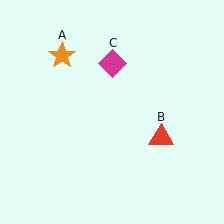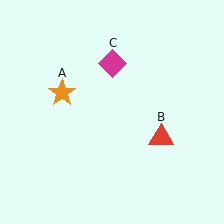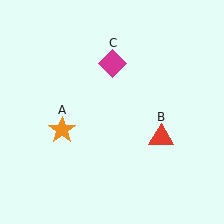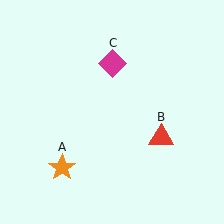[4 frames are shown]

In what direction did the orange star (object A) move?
The orange star (object A) moved down.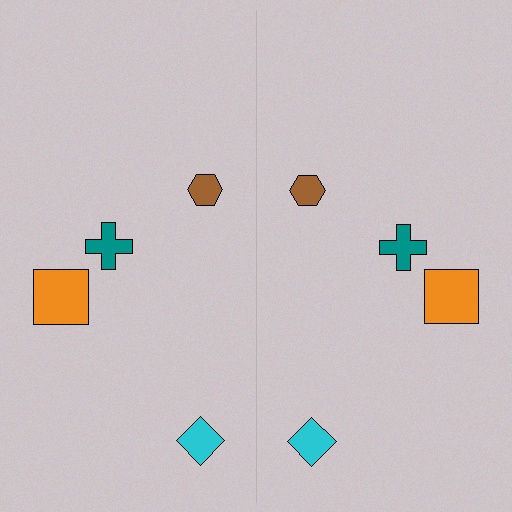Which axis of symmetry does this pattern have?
The pattern has a vertical axis of symmetry running through the center of the image.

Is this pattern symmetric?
Yes, this pattern has bilateral (reflection) symmetry.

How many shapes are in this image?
There are 8 shapes in this image.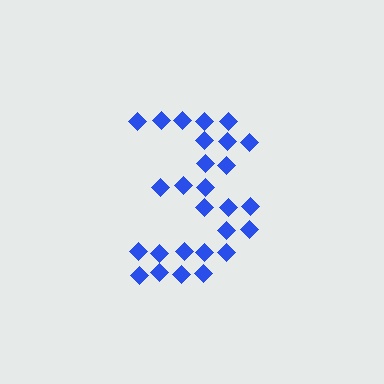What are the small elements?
The small elements are diamonds.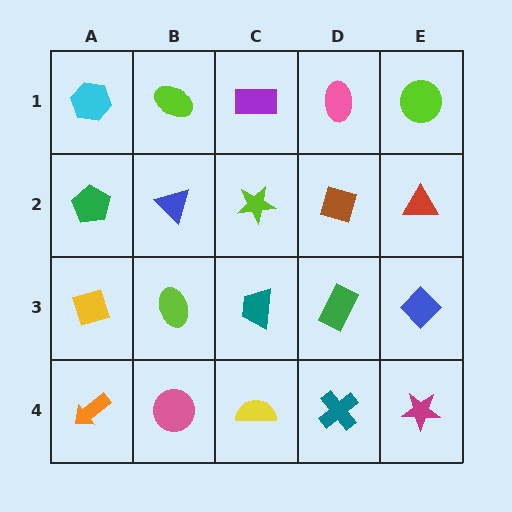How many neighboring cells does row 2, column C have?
4.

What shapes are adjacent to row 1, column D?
A brown diamond (row 2, column D), a purple rectangle (row 1, column C), a lime circle (row 1, column E).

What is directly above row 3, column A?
A green pentagon.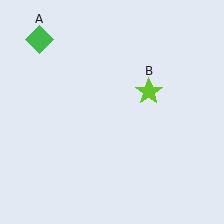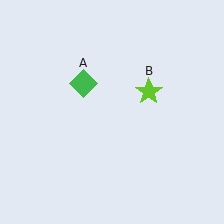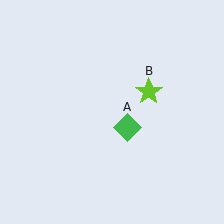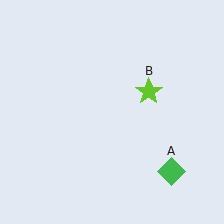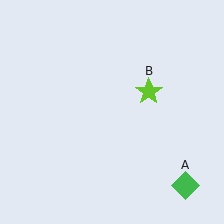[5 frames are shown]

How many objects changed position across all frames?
1 object changed position: green diamond (object A).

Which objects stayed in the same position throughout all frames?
Lime star (object B) remained stationary.